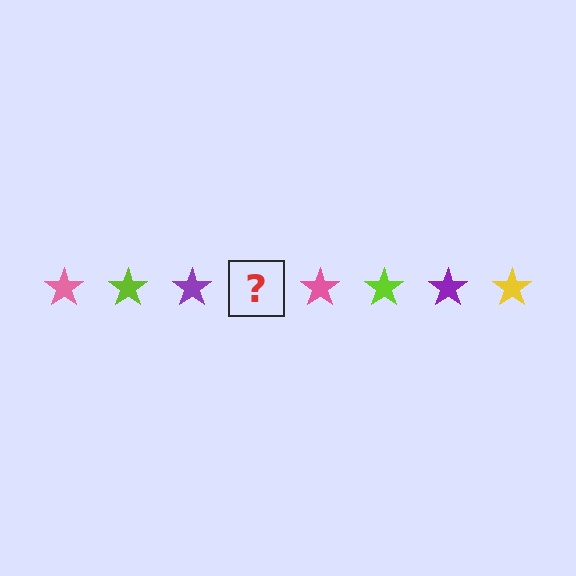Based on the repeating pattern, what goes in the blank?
The blank should be a yellow star.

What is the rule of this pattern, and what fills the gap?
The rule is that the pattern cycles through pink, lime, purple, yellow stars. The gap should be filled with a yellow star.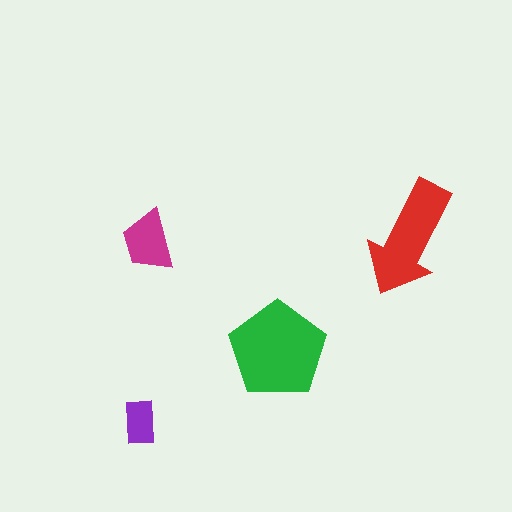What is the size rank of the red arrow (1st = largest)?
2nd.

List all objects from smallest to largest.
The purple rectangle, the magenta trapezoid, the red arrow, the green pentagon.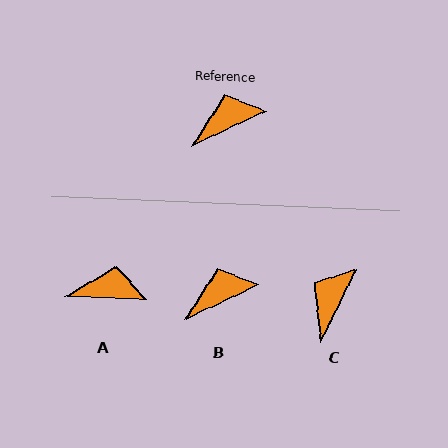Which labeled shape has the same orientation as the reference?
B.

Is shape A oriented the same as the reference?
No, it is off by about 26 degrees.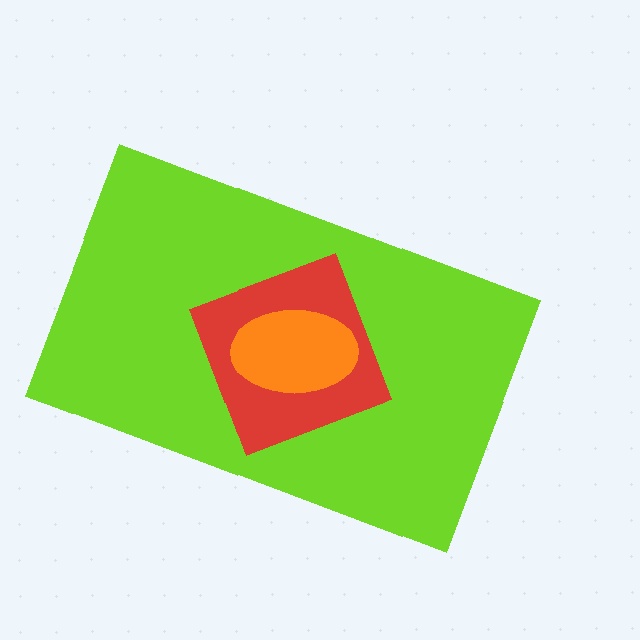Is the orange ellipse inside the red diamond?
Yes.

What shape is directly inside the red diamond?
The orange ellipse.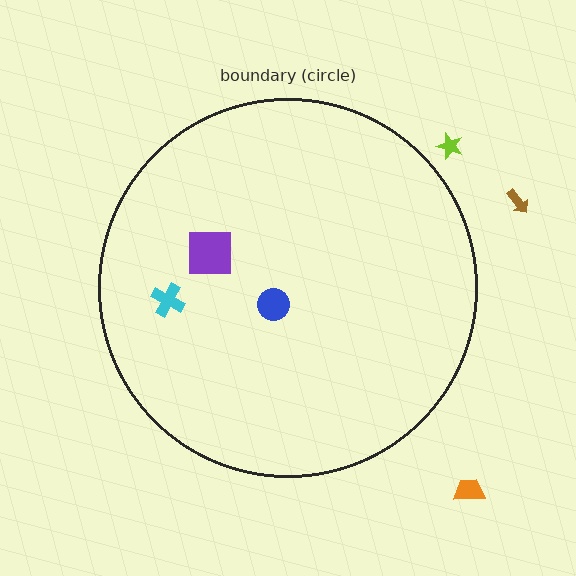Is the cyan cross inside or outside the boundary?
Inside.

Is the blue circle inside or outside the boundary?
Inside.